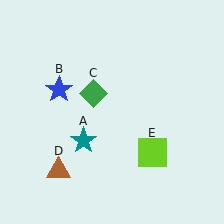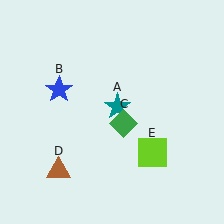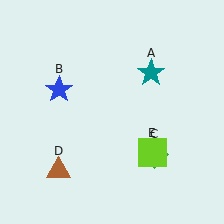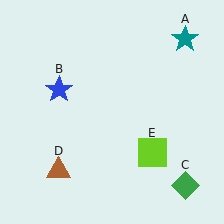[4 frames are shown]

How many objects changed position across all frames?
2 objects changed position: teal star (object A), green diamond (object C).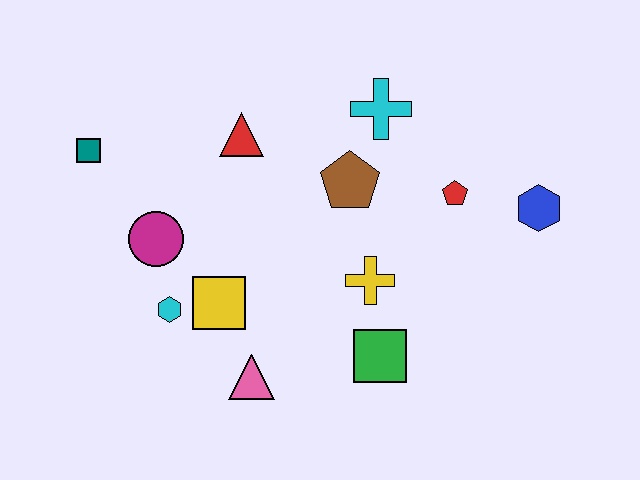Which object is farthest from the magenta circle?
The blue hexagon is farthest from the magenta circle.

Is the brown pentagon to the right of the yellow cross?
No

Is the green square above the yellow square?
No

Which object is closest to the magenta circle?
The cyan hexagon is closest to the magenta circle.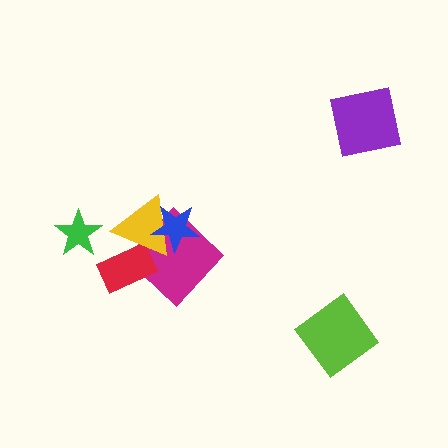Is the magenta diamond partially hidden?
Yes, it is partially covered by another shape.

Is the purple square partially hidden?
No, no other shape covers it.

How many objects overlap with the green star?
0 objects overlap with the green star.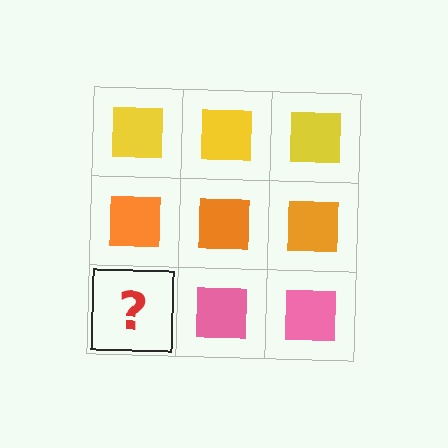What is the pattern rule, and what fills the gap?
The rule is that each row has a consistent color. The gap should be filled with a pink square.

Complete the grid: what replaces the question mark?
The question mark should be replaced with a pink square.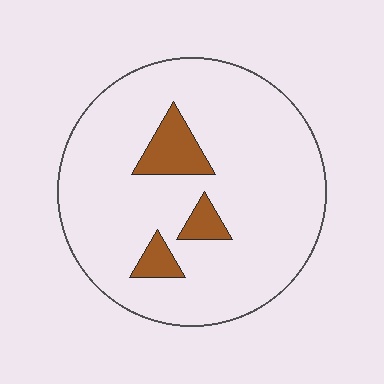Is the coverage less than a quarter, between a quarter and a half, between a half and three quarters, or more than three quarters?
Less than a quarter.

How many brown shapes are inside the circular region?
3.